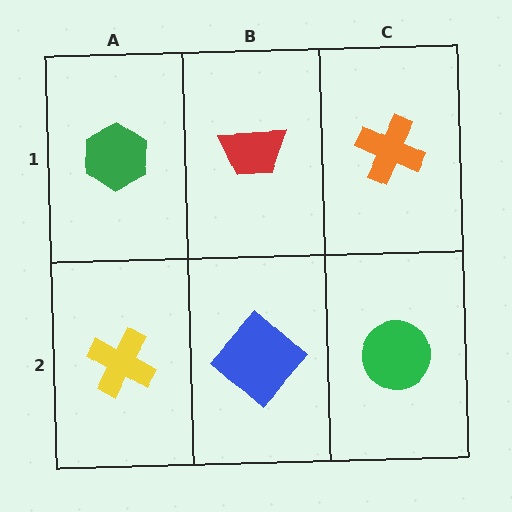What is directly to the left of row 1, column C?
A red trapezoid.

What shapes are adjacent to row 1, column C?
A green circle (row 2, column C), a red trapezoid (row 1, column B).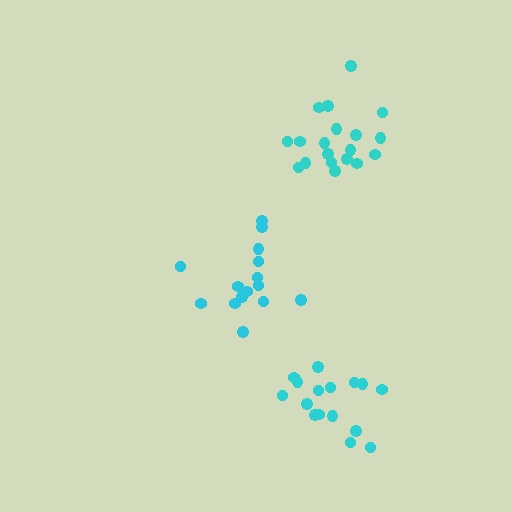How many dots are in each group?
Group 1: 15 dots, Group 2: 19 dots, Group 3: 16 dots (50 total).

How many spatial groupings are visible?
There are 3 spatial groupings.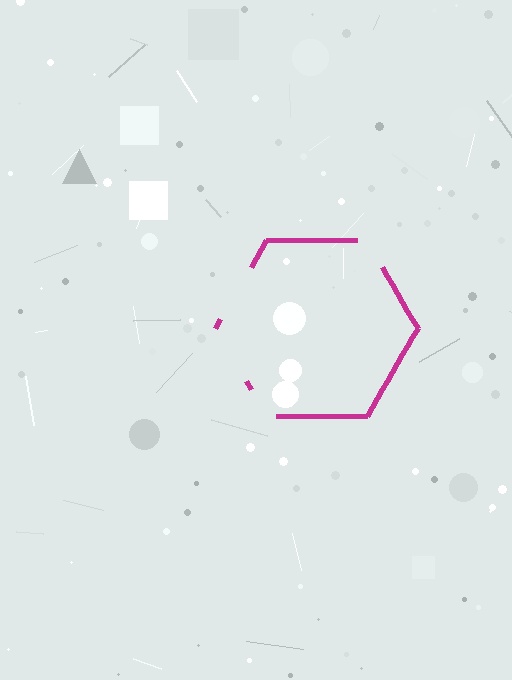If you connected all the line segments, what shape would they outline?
They would outline a hexagon.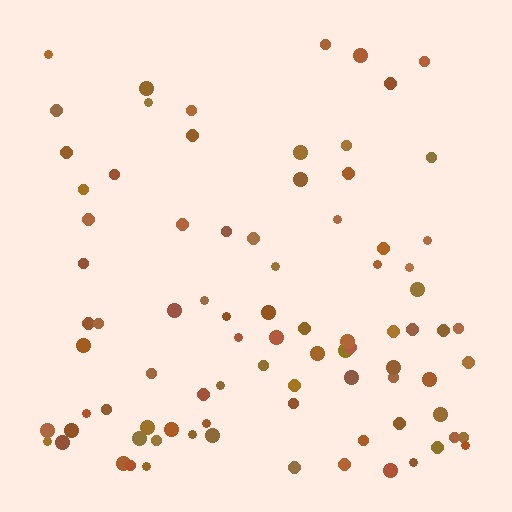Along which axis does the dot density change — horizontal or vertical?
Vertical.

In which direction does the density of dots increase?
From top to bottom, with the bottom side densest.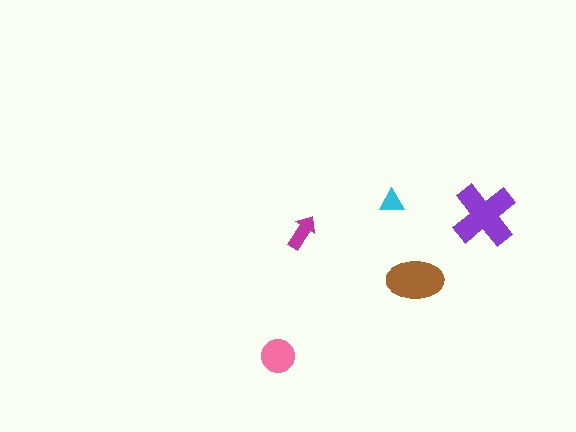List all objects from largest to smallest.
The purple cross, the brown ellipse, the pink circle, the magenta arrow, the cyan triangle.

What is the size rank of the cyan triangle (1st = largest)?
5th.